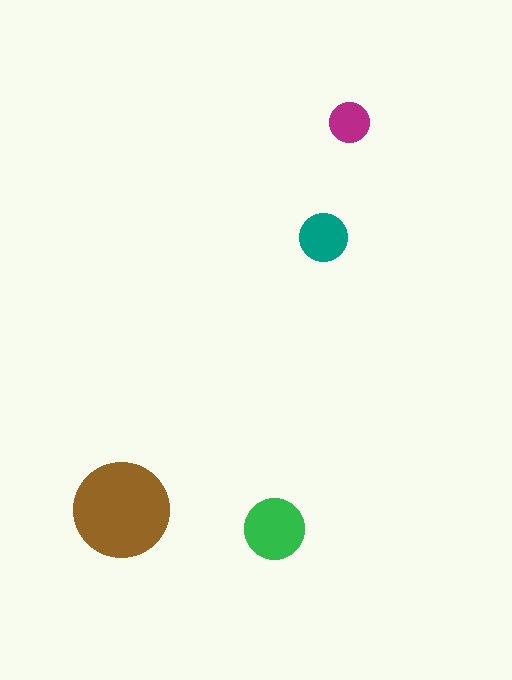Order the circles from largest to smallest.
the brown one, the green one, the teal one, the magenta one.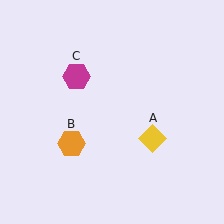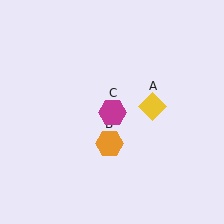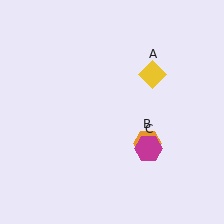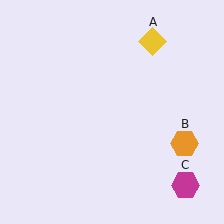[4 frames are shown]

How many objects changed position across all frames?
3 objects changed position: yellow diamond (object A), orange hexagon (object B), magenta hexagon (object C).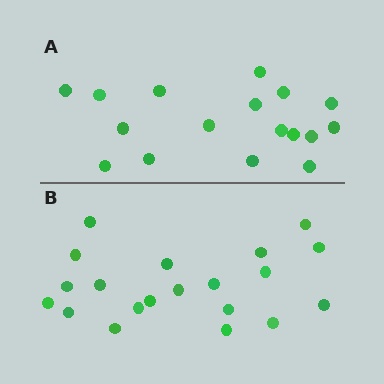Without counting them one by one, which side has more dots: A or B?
Region B (the bottom region) has more dots.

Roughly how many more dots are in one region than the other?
Region B has just a few more — roughly 2 or 3 more dots than region A.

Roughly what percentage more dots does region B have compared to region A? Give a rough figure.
About 20% more.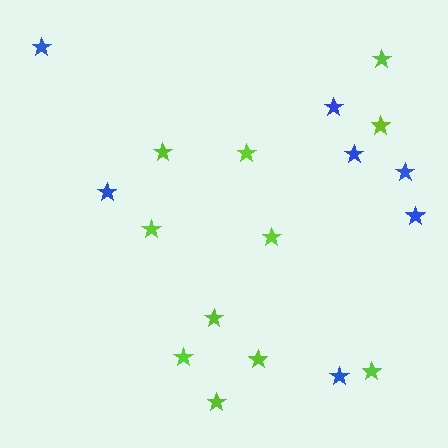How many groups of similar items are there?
There are 2 groups: one group of blue stars (7) and one group of lime stars (11).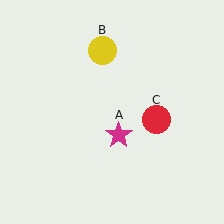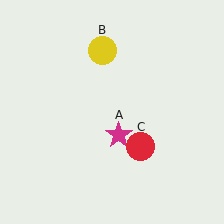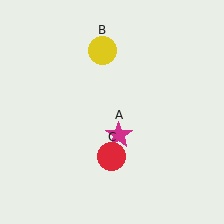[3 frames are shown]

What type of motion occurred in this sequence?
The red circle (object C) rotated clockwise around the center of the scene.